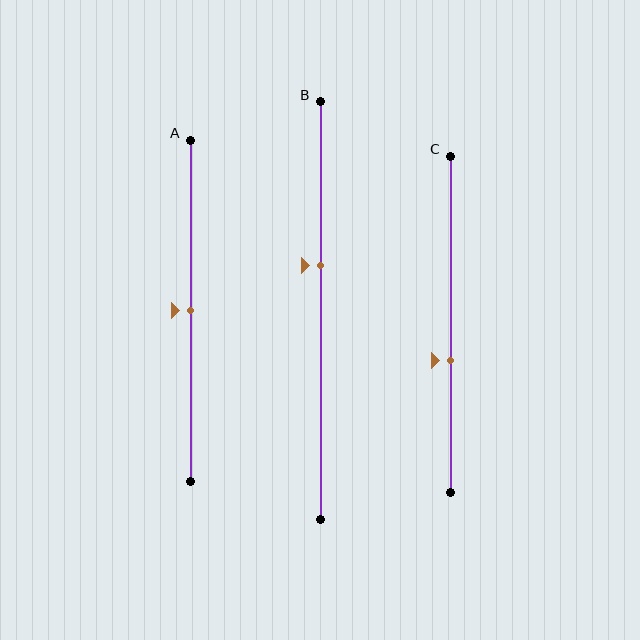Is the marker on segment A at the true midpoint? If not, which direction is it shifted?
Yes, the marker on segment A is at the true midpoint.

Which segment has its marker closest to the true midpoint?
Segment A has its marker closest to the true midpoint.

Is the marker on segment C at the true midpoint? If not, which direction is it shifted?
No, the marker on segment C is shifted downward by about 11% of the segment length.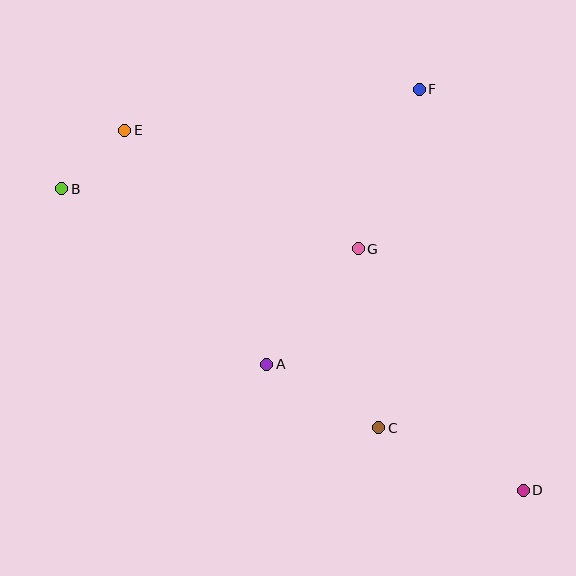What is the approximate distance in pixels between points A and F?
The distance between A and F is approximately 315 pixels.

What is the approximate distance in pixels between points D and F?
The distance between D and F is approximately 414 pixels.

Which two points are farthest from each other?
Points B and D are farthest from each other.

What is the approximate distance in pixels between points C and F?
The distance between C and F is approximately 341 pixels.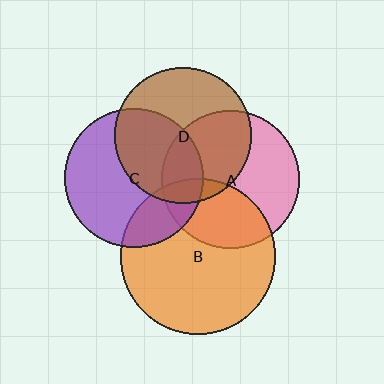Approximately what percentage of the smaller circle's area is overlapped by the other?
Approximately 35%.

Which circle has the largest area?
Circle B (orange).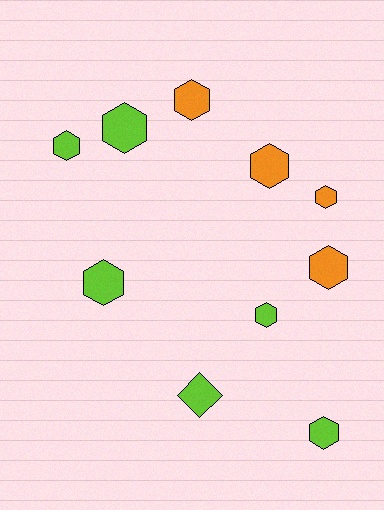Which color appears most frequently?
Lime, with 6 objects.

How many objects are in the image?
There are 10 objects.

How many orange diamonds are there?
There are no orange diamonds.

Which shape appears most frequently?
Hexagon, with 9 objects.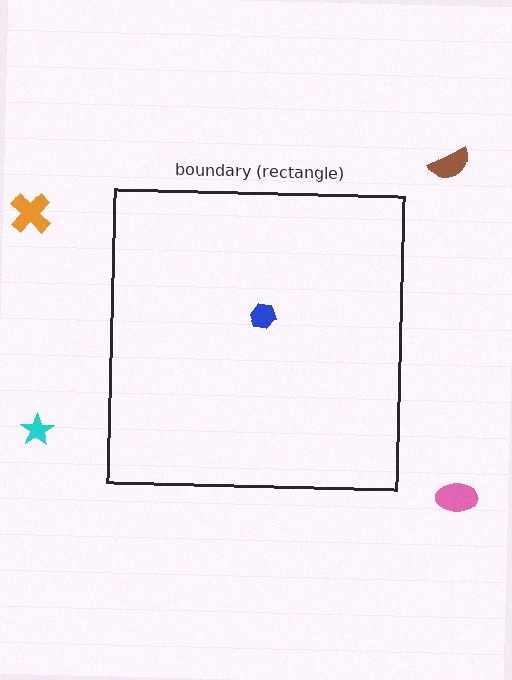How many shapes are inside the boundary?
1 inside, 4 outside.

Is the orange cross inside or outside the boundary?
Outside.